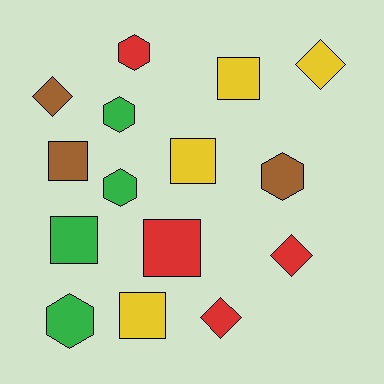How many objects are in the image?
There are 15 objects.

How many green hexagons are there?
There are 3 green hexagons.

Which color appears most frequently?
Yellow, with 4 objects.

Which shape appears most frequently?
Square, with 6 objects.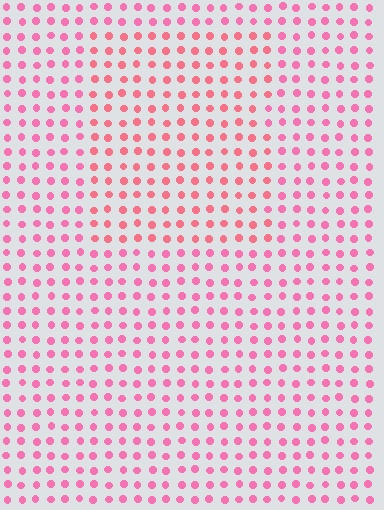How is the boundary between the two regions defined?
The boundary is defined purely by a slight shift in hue (about 20 degrees). Spacing, size, and orientation are identical on both sides.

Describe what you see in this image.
The image is filled with small pink elements in a uniform arrangement. A rectangle-shaped region is visible where the elements are tinted to a slightly different hue, forming a subtle color boundary.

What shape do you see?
I see a rectangle.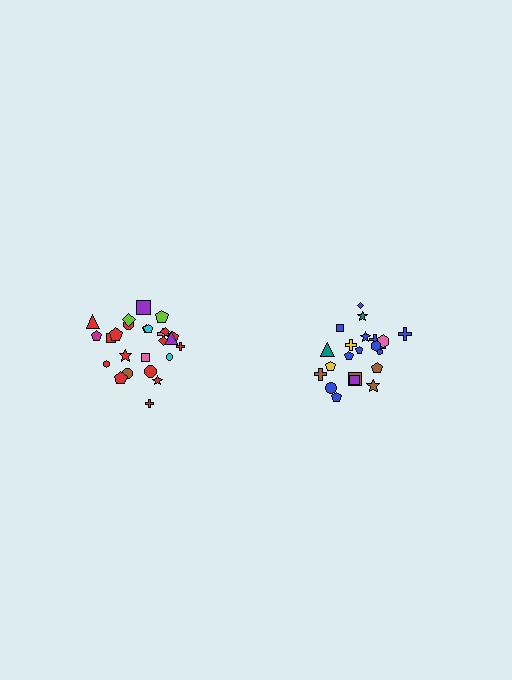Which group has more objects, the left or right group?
The left group.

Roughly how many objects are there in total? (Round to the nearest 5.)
Roughly 45 objects in total.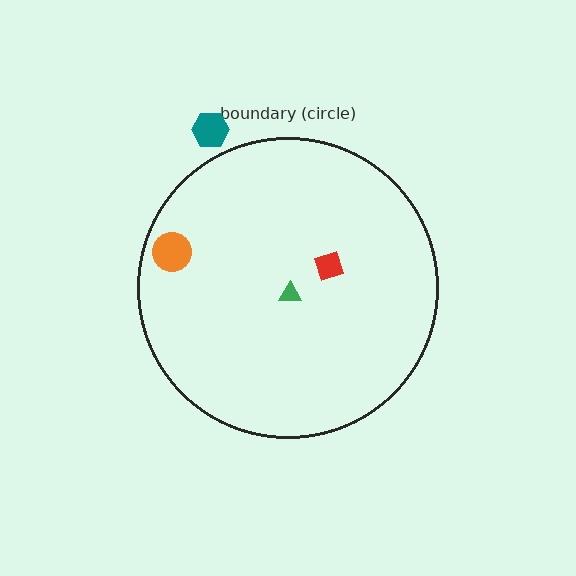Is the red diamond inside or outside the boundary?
Inside.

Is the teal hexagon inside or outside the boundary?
Outside.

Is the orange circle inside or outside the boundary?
Inside.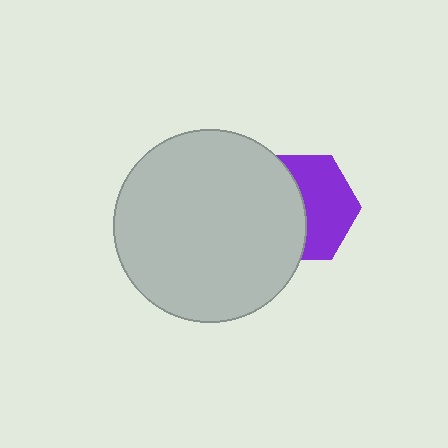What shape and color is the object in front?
The object in front is a light gray circle.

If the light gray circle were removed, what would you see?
You would see the complete purple hexagon.